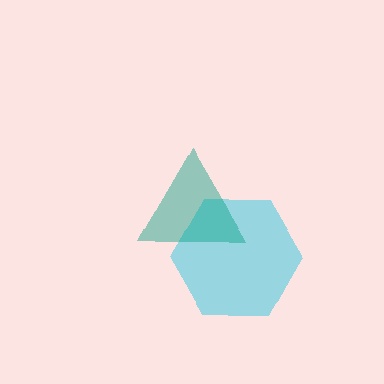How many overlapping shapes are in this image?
There are 2 overlapping shapes in the image.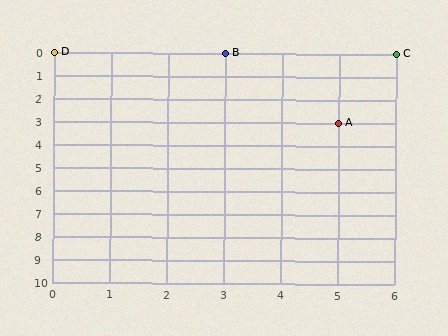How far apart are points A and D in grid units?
Points A and D are 5 columns and 3 rows apart (about 5.8 grid units diagonally).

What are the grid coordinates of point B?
Point B is at grid coordinates (3, 0).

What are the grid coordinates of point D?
Point D is at grid coordinates (0, 0).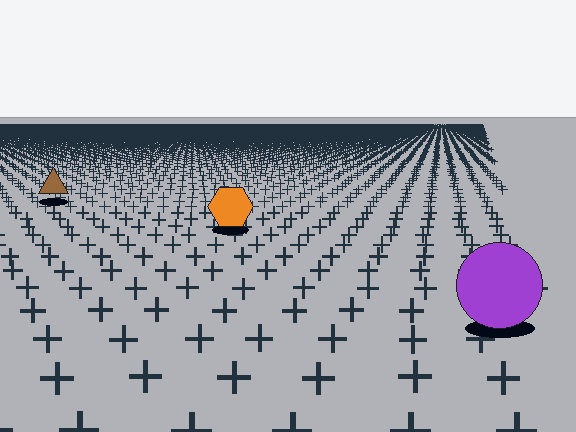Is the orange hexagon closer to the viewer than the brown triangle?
Yes. The orange hexagon is closer — you can tell from the texture gradient: the ground texture is coarser near it.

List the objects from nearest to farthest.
From nearest to farthest: the purple circle, the orange hexagon, the brown triangle.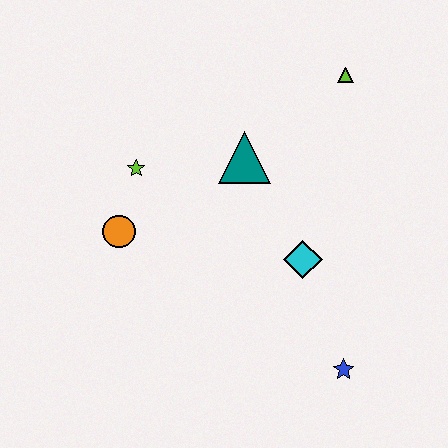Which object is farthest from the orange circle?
The lime triangle is farthest from the orange circle.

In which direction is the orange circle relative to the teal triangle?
The orange circle is to the left of the teal triangle.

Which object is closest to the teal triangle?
The lime star is closest to the teal triangle.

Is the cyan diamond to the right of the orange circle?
Yes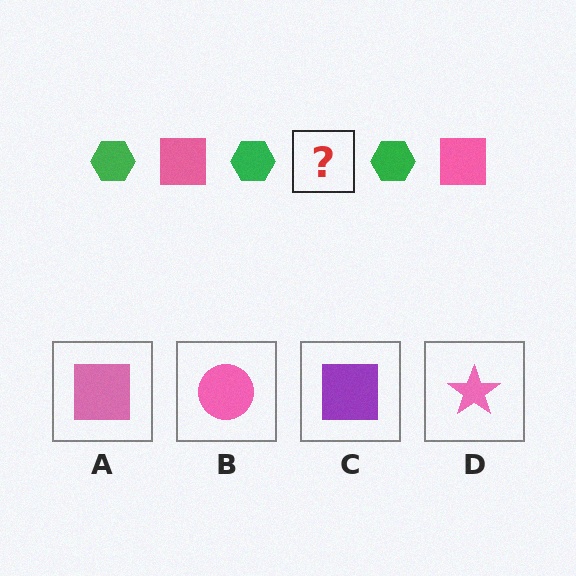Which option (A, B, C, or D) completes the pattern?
A.